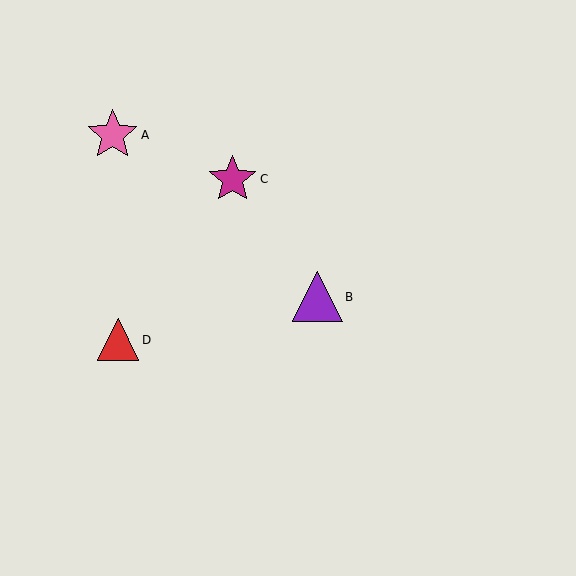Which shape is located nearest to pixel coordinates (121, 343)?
The red triangle (labeled D) at (118, 340) is nearest to that location.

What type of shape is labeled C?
Shape C is a magenta star.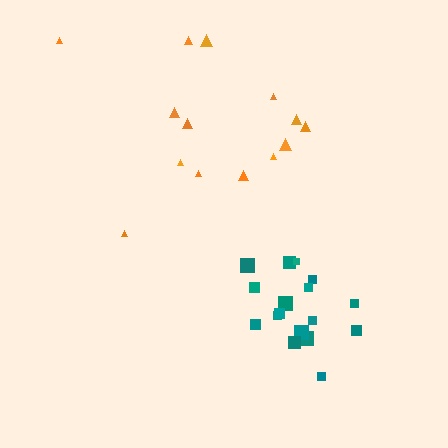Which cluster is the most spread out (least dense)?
Orange.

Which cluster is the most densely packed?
Teal.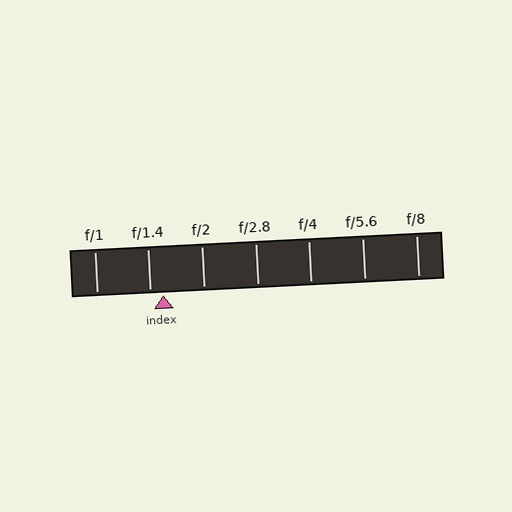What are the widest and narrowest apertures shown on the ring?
The widest aperture shown is f/1 and the narrowest is f/8.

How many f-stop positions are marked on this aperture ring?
There are 7 f-stop positions marked.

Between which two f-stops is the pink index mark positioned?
The index mark is between f/1.4 and f/2.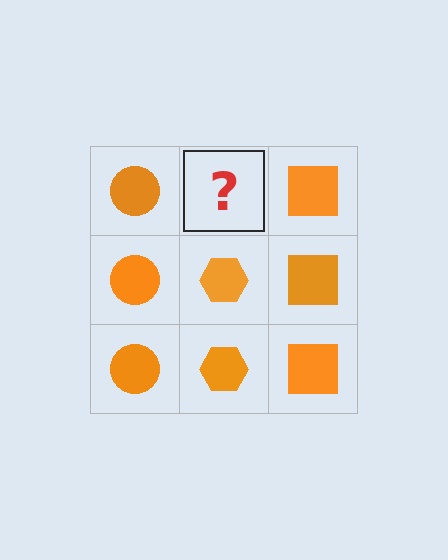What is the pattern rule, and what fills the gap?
The rule is that each column has a consistent shape. The gap should be filled with an orange hexagon.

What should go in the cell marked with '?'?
The missing cell should contain an orange hexagon.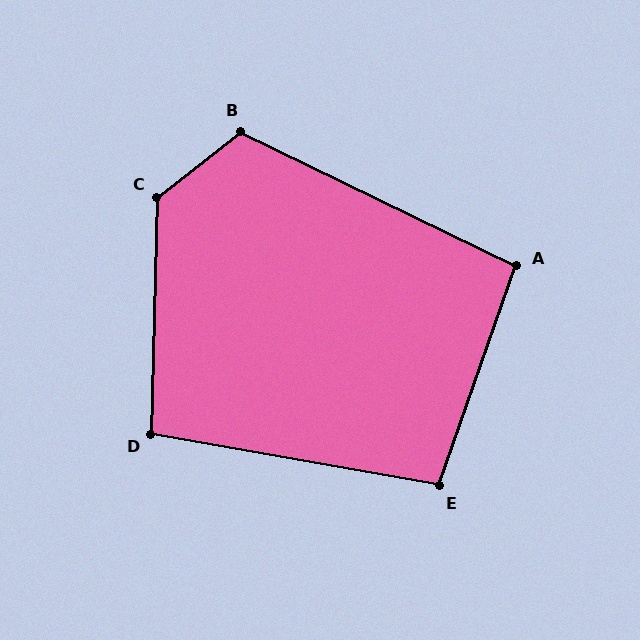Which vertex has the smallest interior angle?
A, at approximately 96 degrees.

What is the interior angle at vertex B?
Approximately 116 degrees (obtuse).